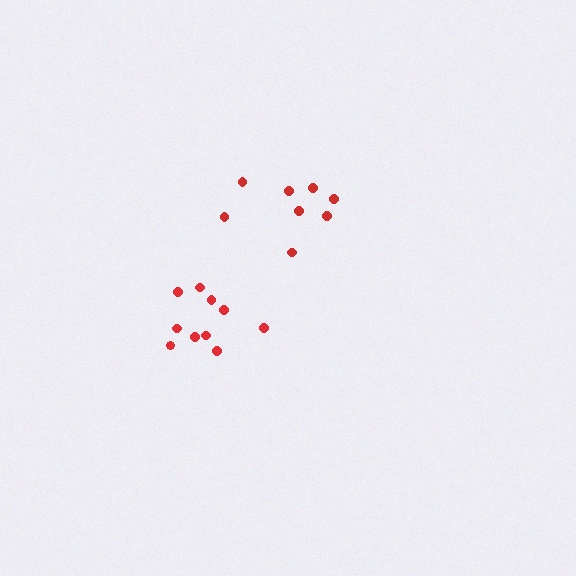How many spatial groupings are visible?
There are 2 spatial groupings.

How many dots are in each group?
Group 1: 10 dots, Group 2: 8 dots (18 total).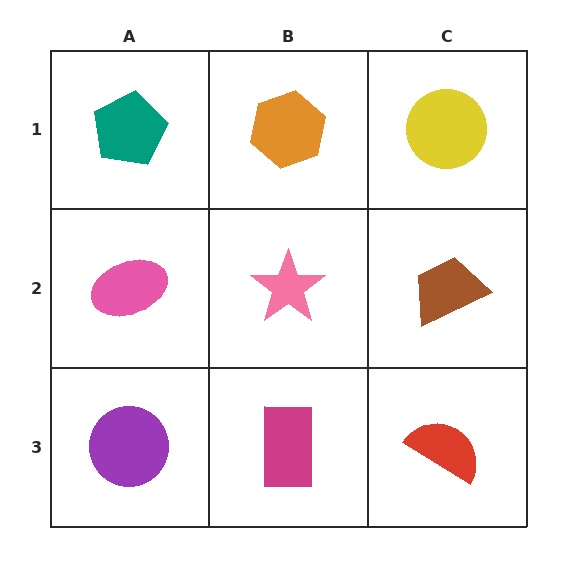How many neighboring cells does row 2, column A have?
3.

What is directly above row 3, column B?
A pink star.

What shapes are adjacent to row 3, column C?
A brown trapezoid (row 2, column C), a magenta rectangle (row 3, column B).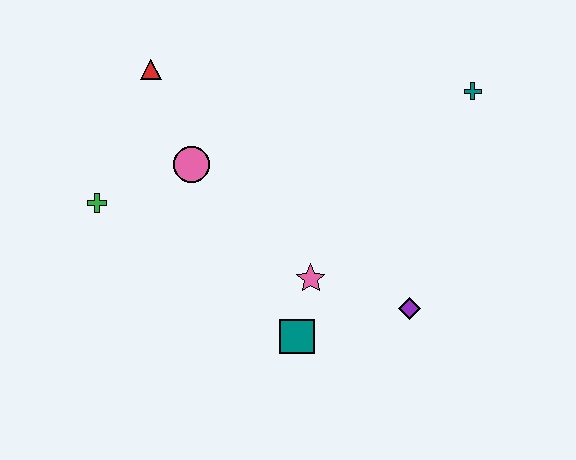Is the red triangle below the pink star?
No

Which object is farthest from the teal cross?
The green cross is farthest from the teal cross.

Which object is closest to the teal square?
The pink star is closest to the teal square.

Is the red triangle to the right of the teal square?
No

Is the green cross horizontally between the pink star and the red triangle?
No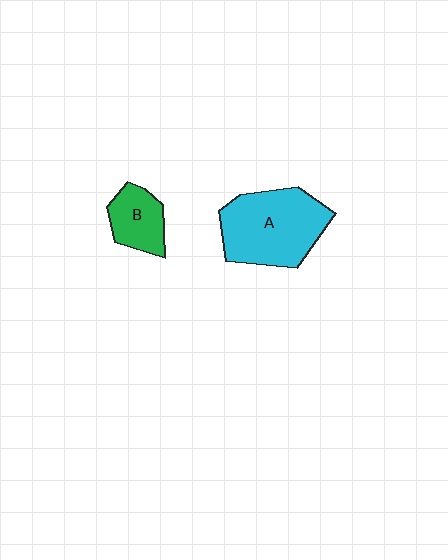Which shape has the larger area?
Shape A (cyan).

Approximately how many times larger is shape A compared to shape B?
Approximately 2.2 times.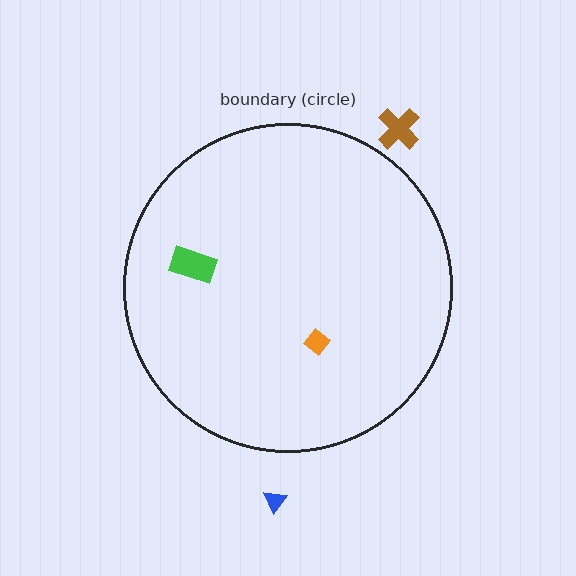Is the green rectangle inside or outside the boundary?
Inside.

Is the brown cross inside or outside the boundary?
Outside.